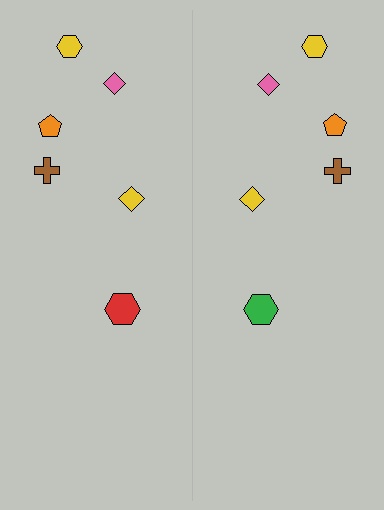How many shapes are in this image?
There are 12 shapes in this image.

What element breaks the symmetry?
The green hexagon on the right side breaks the symmetry — its mirror counterpart is red.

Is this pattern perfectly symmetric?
No, the pattern is not perfectly symmetric. The green hexagon on the right side breaks the symmetry — its mirror counterpart is red.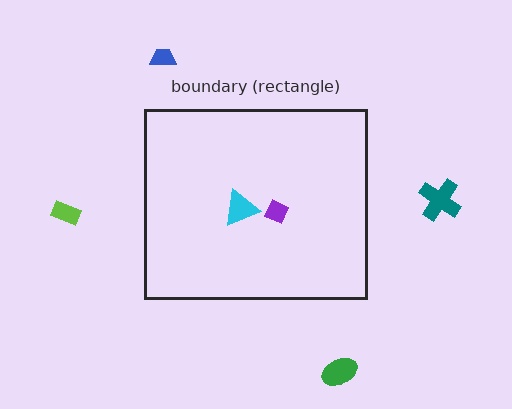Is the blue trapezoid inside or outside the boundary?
Outside.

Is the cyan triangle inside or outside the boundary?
Inside.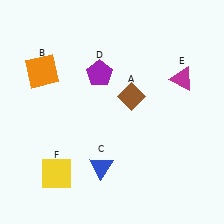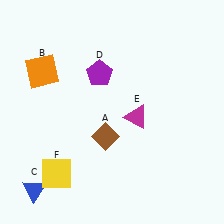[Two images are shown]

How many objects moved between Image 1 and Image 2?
3 objects moved between the two images.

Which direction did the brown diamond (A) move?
The brown diamond (A) moved down.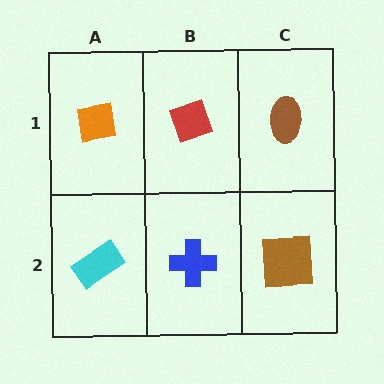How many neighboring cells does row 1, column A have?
2.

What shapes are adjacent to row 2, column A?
An orange square (row 1, column A), a blue cross (row 2, column B).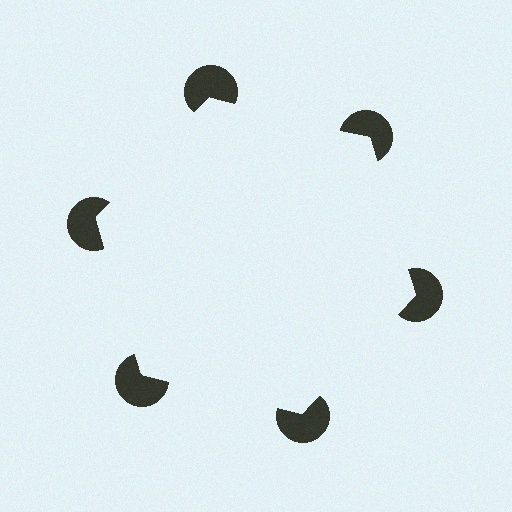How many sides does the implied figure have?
6 sides.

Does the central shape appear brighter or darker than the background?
It typically appears slightly brighter than the background, even though no actual brightness change is drawn.